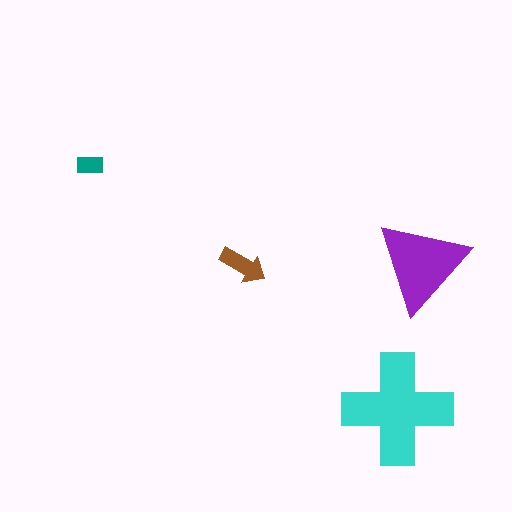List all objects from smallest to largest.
The teal rectangle, the brown arrow, the purple triangle, the cyan cross.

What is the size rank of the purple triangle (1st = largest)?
2nd.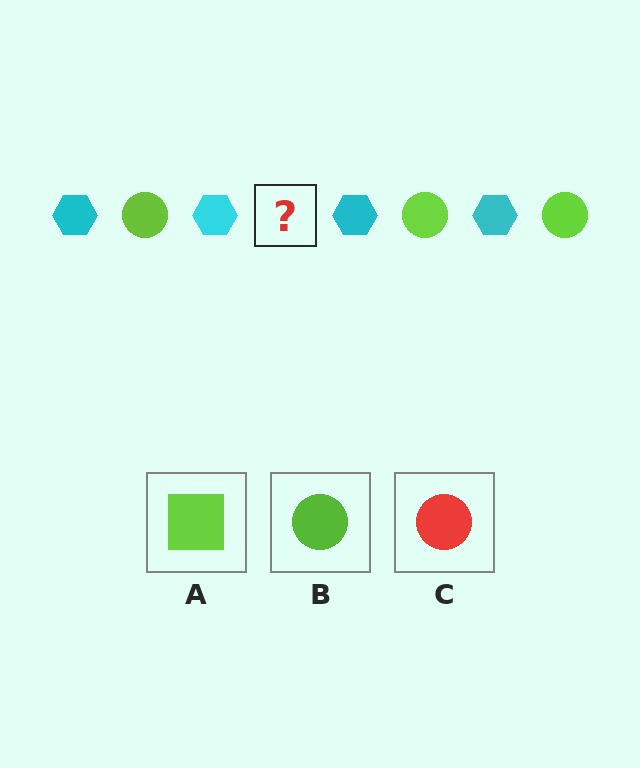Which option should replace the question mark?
Option B.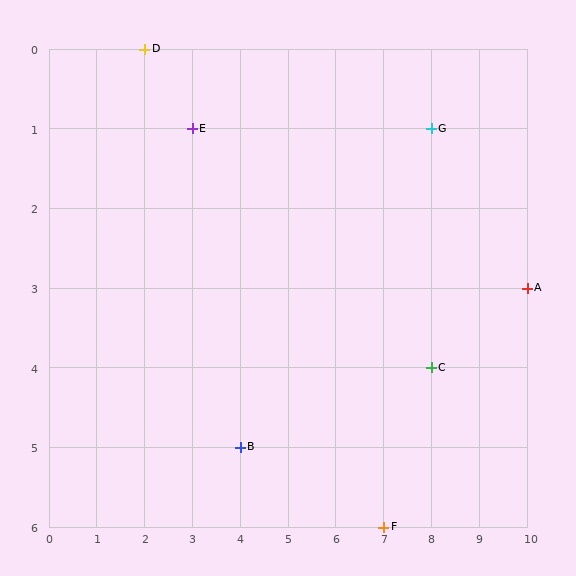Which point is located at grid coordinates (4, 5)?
Point B is at (4, 5).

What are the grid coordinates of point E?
Point E is at grid coordinates (3, 1).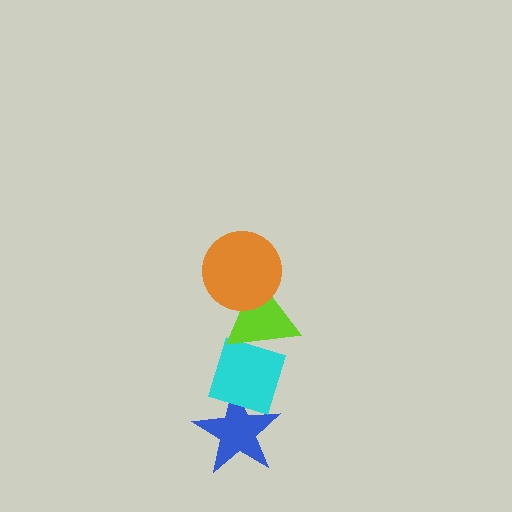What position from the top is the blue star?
The blue star is 4th from the top.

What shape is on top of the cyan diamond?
The lime triangle is on top of the cyan diamond.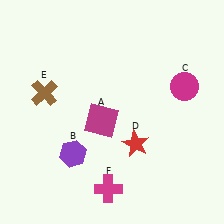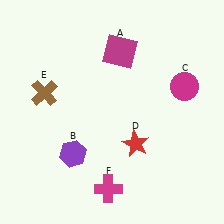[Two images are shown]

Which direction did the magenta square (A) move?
The magenta square (A) moved up.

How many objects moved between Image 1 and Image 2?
1 object moved between the two images.